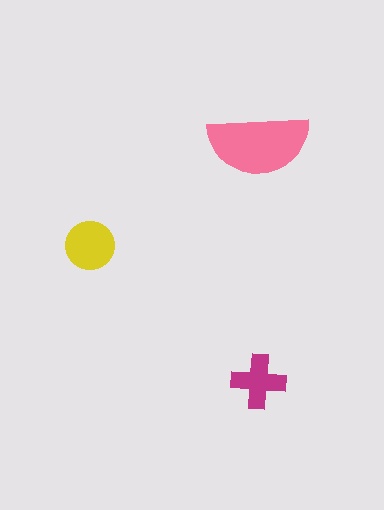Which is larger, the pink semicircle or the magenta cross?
The pink semicircle.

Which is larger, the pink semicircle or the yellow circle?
The pink semicircle.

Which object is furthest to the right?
The pink semicircle is rightmost.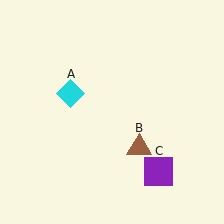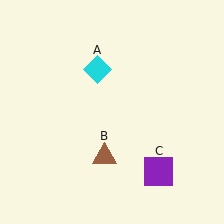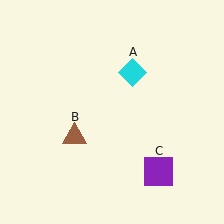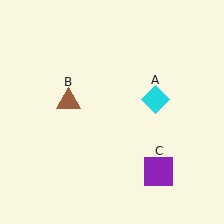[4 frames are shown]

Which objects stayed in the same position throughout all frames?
Purple square (object C) remained stationary.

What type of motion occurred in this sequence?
The cyan diamond (object A), brown triangle (object B) rotated clockwise around the center of the scene.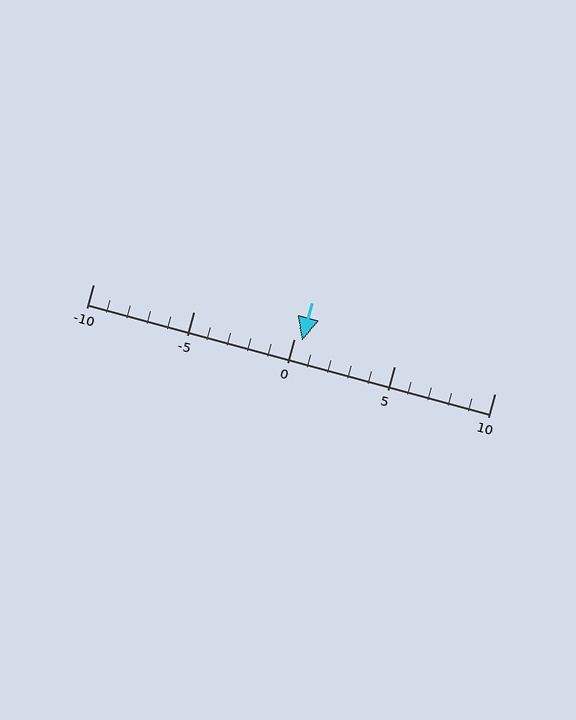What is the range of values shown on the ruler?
The ruler shows values from -10 to 10.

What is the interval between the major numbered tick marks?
The major tick marks are spaced 5 units apart.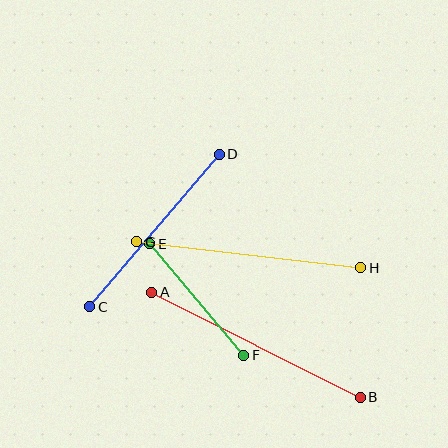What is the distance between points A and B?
The distance is approximately 233 pixels.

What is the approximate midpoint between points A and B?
The midpoint is at approximately (256, 345) pixels.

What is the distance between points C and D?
The distance is approximately 200 pixels.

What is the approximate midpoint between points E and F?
The midpoint is at approximately (197, 299) pixels.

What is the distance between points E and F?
The distance is approximately 145 pixels.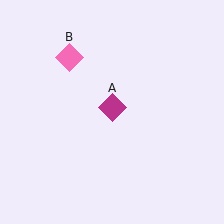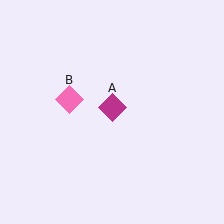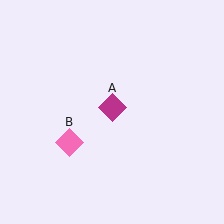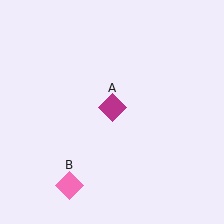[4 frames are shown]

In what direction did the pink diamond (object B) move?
The pink diamond (object B) moved down.